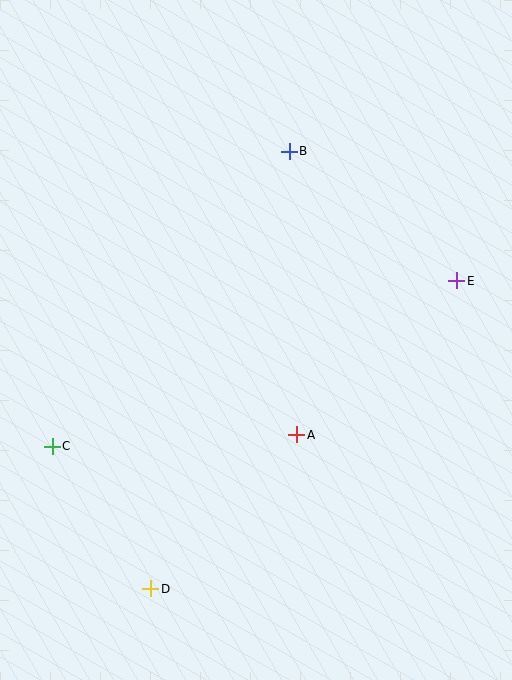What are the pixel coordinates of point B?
Point B is at (289, 151).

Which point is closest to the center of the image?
Point A at (297, 435) is closest to the center.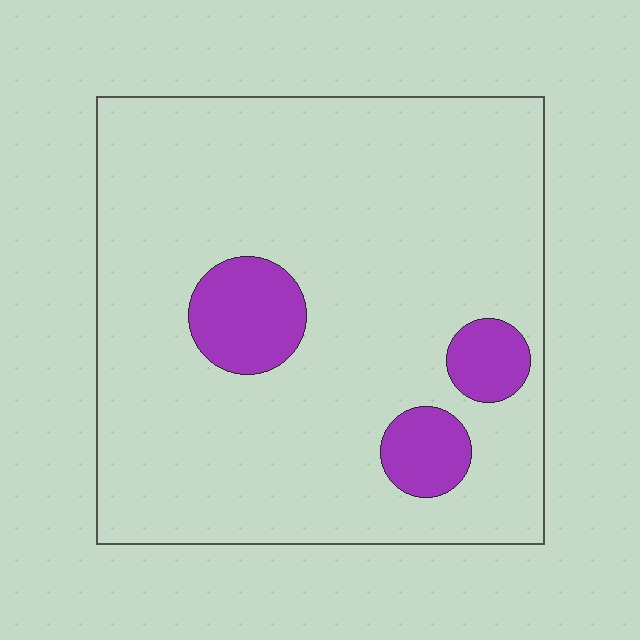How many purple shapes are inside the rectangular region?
3.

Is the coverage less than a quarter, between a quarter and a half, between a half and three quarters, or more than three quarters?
Less than a quarter.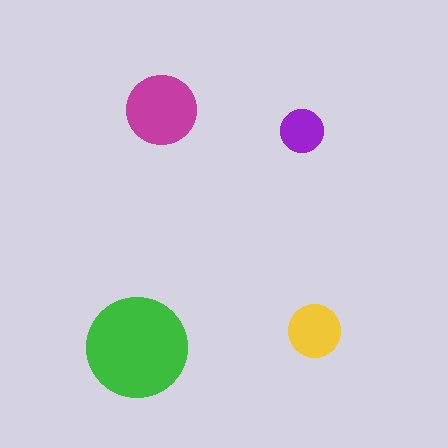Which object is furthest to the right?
The yellow circle is rightmost.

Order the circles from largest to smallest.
the green one, the magenta one, the yellow one, the purple one.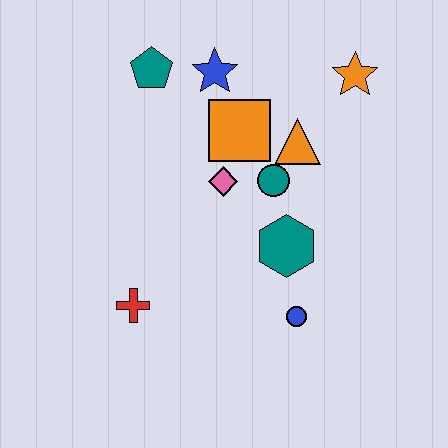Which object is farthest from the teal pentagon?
The blue circle is farthest from the teal pentagon.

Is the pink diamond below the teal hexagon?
No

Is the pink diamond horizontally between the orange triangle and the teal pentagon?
Yes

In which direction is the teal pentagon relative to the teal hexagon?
The teal pentagon is above the teal hexagon.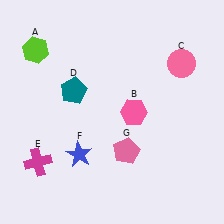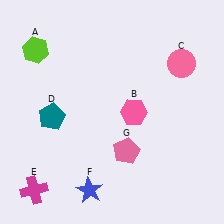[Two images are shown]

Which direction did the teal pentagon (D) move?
The teal pentagon (D) moved down.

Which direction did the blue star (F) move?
The blue star (F) moved down.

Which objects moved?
The objects that moved are: the teal pentagon (D), the magenta cross (E), the blue star (F).